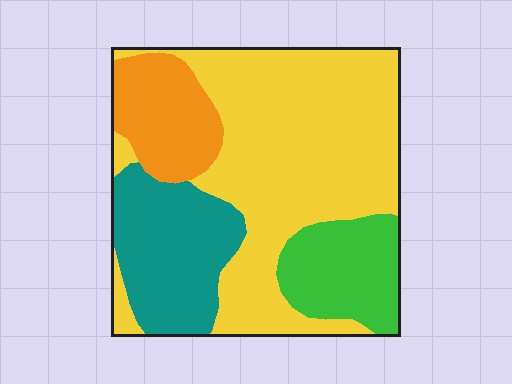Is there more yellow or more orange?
Yellow.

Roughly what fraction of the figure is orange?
Orange covers roughly 15% of the figure.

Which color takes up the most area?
Yellow, at roughly 55%.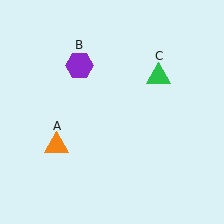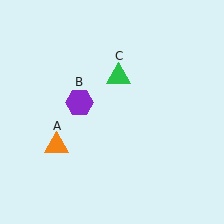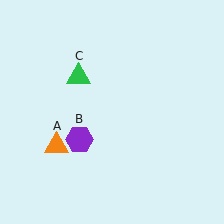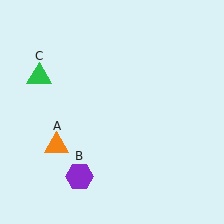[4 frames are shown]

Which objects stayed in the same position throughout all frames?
Orange triangle (object A) remained stationary.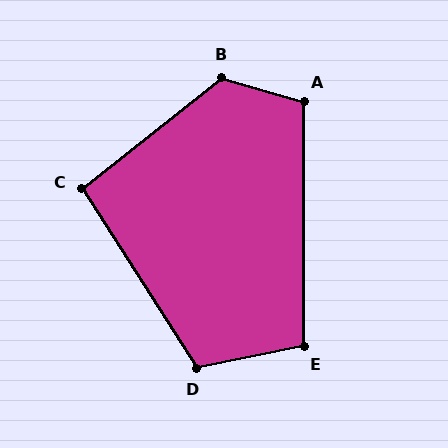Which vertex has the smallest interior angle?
C, at approximately 96 degrees.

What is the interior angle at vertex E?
Approximately 101 degrees (obtuse).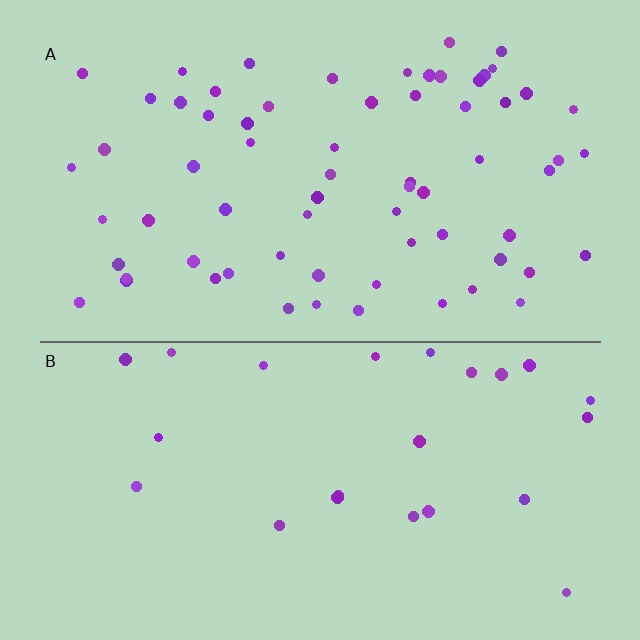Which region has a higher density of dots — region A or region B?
A (the top).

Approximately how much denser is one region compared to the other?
Approximately 2.8× — region A over region B.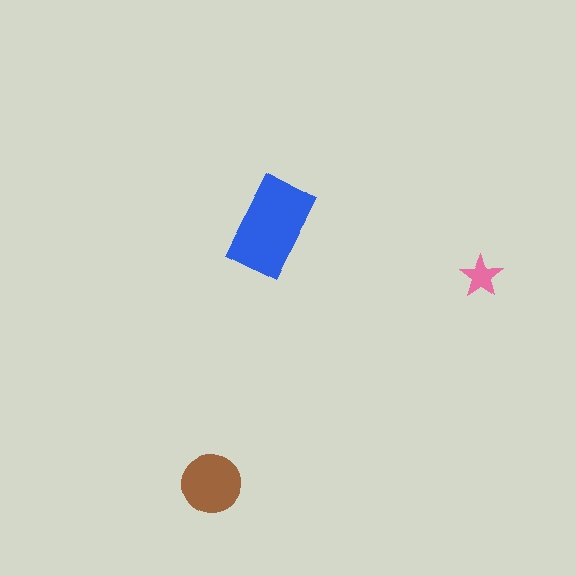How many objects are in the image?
There are 3 objects in the image.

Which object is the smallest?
The pink star.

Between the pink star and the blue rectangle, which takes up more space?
The blue rectangle.